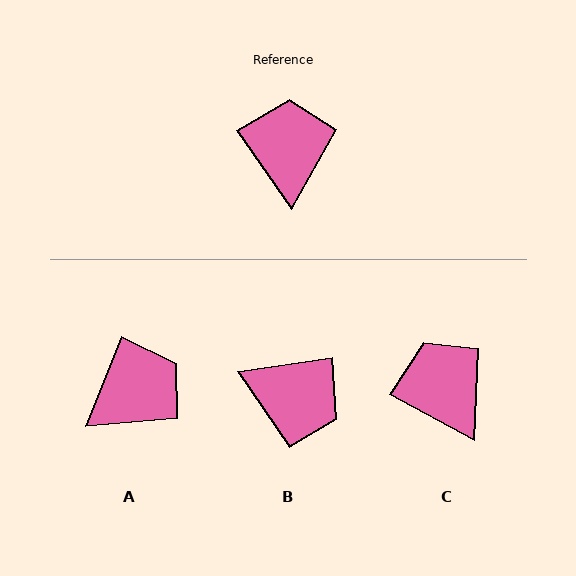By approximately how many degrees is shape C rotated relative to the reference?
Approximately 26 degrees counter-clockwise.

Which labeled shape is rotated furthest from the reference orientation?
B, about 117 degrees away.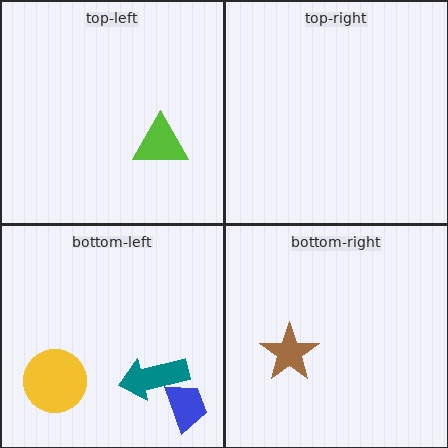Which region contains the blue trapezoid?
The bottom-left region.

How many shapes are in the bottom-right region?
1.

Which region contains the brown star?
The bottom-right region.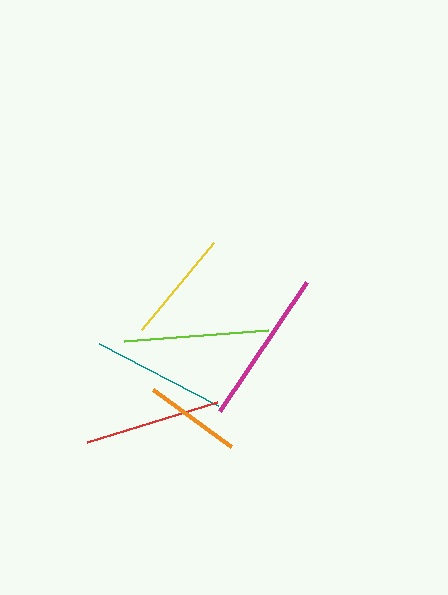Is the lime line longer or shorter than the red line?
The lime line is longer than the red line.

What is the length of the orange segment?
The orange segment is approximately 96 pixels long.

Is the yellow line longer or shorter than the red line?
The red line is longer than the yellow line.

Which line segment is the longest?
The magenta line is the longest at approximately 156 pixels.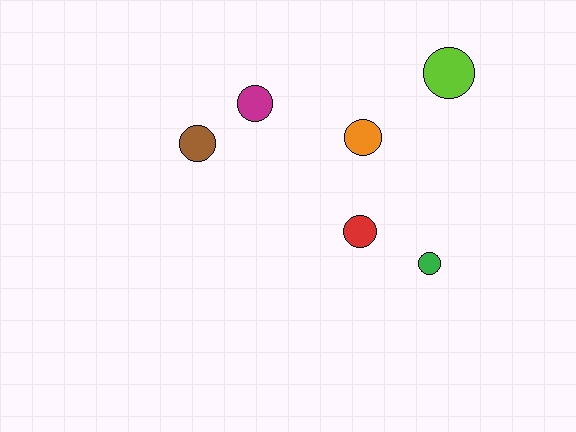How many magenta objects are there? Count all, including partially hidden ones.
There is 1 magenta object.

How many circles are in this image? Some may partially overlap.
There are 6 circles.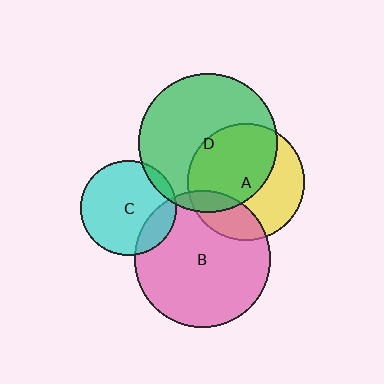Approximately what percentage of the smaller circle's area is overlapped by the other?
Approximately 10%.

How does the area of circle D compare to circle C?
Approximately 2.1 times.